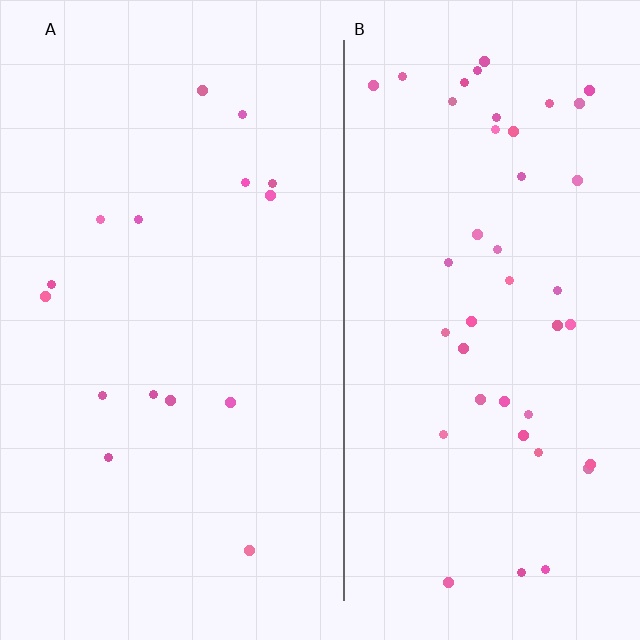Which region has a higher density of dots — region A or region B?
B (the right).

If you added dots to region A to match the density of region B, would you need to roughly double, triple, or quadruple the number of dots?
Approximately triple.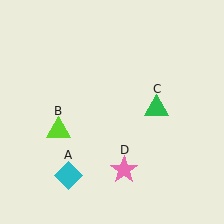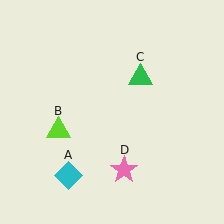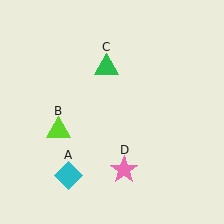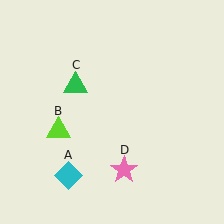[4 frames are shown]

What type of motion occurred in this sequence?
The green triangle (object C) rotated counterclockwise around the center of the scene.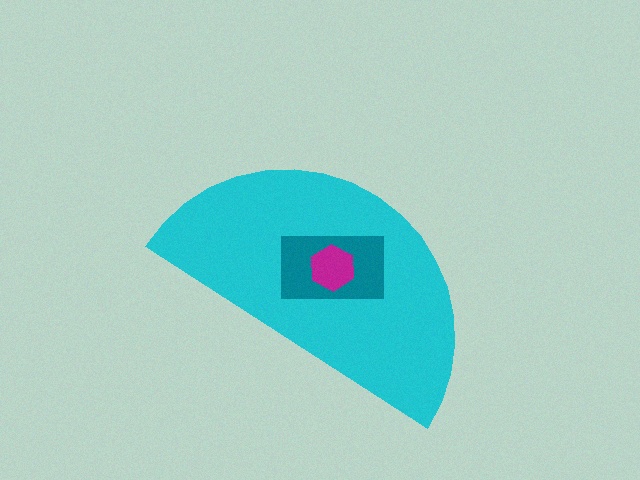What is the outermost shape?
The cyan semicircle.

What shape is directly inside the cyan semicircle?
The teal rectangle.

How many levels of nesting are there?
3.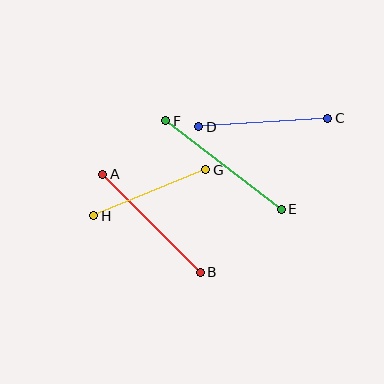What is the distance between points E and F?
The distance is approximately 146 pixels.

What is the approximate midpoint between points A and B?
The midpoint is at approximately (151, 223) pixels.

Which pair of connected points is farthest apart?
Points E and F are farthest apart.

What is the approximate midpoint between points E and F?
The midpoint is at approximately (224, 165) pixels.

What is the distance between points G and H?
The distance is approximately 121 pixels.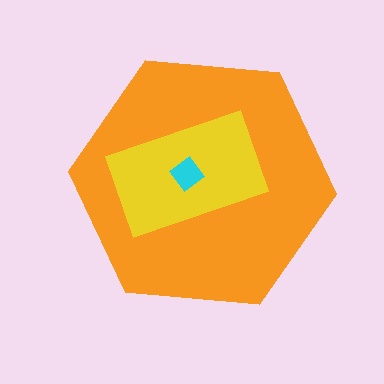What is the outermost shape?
The orange hexagon.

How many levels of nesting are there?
3.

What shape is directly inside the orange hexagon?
The yellow rectangle.